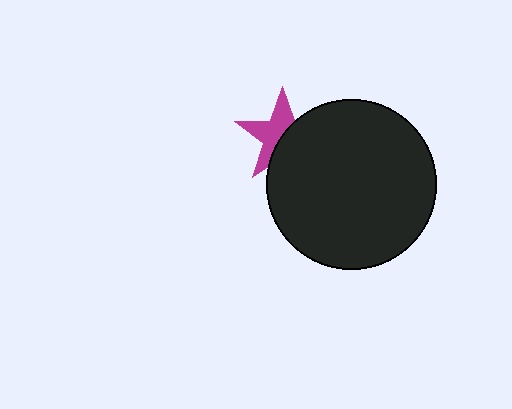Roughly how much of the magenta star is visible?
About half of it is visible (roughly 53%).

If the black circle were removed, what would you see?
You would see the complete magenta star.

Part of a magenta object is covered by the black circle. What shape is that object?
It is a star.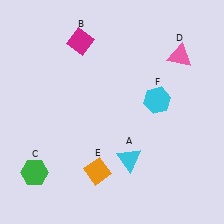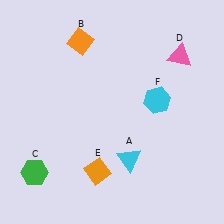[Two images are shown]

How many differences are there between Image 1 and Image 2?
There is 1 difference between the two images.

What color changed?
The diamond (B) changed from magenta in Image 1 to orange in Image 2.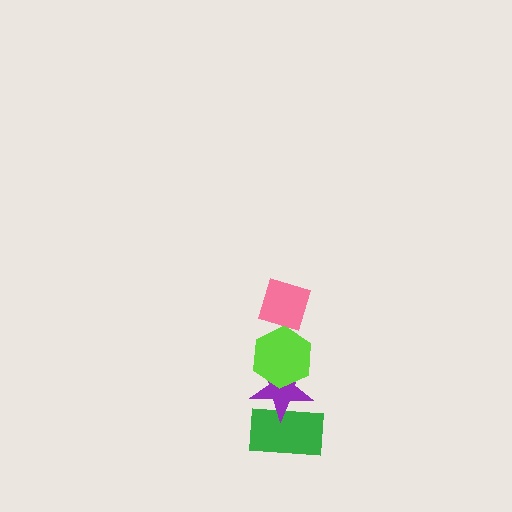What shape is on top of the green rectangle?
The purple star is on top of the green rectangle.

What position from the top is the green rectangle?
The green rectangle is 4th from the top.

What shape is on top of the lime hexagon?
The pink diamond is on top of the lime hexagon.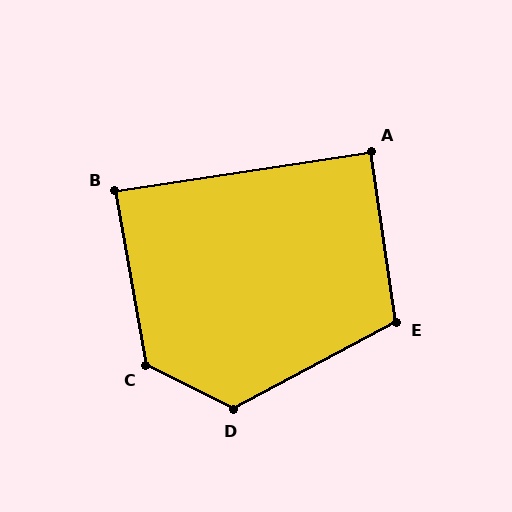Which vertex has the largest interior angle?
C, at approximately 127 degrees.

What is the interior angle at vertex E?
Approximately 110 degrees (obtuse).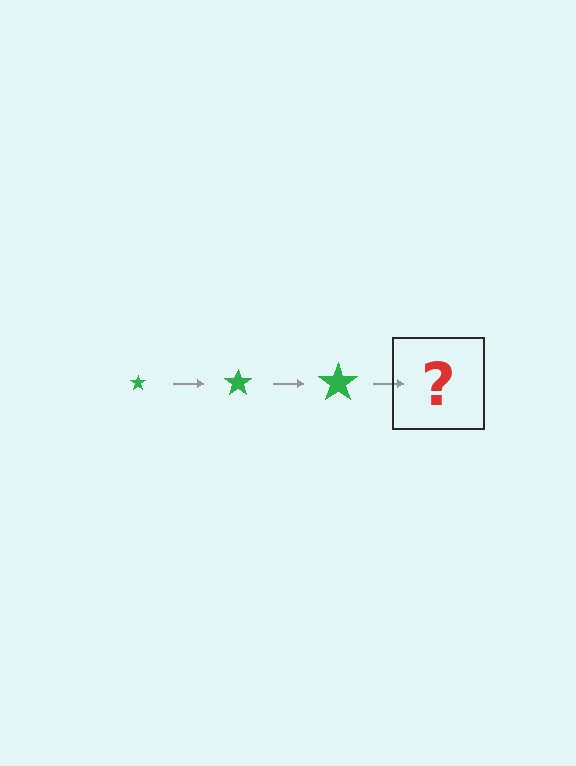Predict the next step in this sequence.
The next step is a green star, larger than the previous one.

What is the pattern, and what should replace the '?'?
The pattern is that the star gets progressively larger each step. The '?' should be a green star, larger than the previous one.